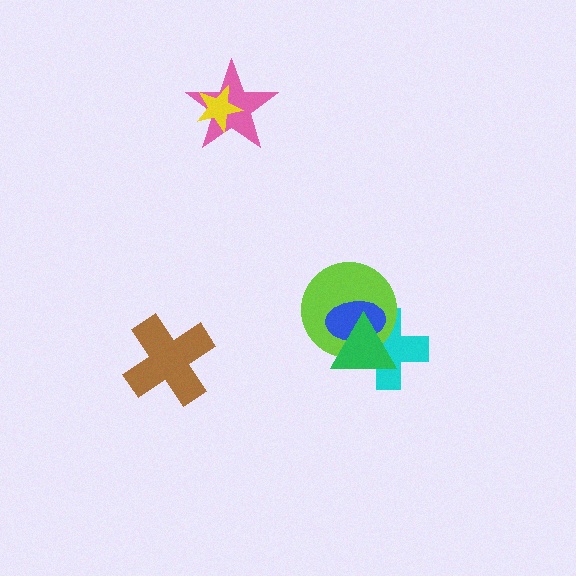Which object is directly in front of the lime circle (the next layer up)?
The blue ellipse is directly in front of the lime circle.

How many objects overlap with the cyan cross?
3 objects overlap with the cyan cross.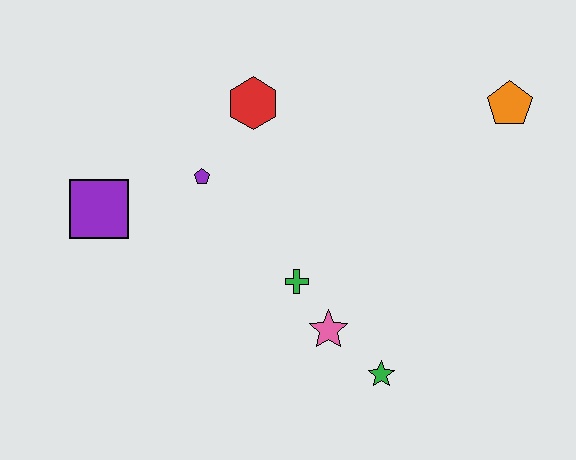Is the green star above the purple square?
No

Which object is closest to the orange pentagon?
The red hexagon is closest to the orange pentagon.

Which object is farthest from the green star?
The purple square is farthest from the green star.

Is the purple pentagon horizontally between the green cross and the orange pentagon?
No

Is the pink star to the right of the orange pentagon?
No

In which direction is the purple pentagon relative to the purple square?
The purple pentagon is to the right of the purple square.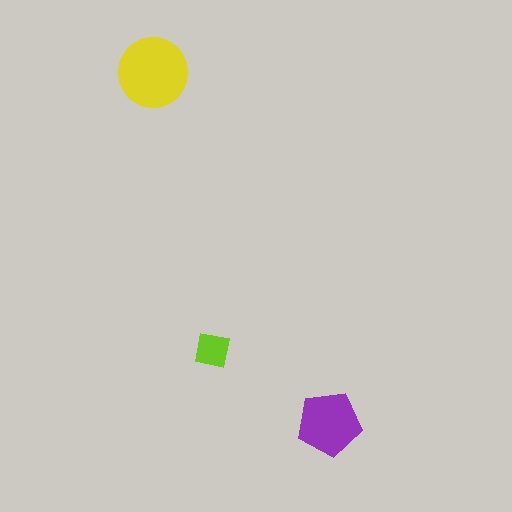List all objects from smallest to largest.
The lime square, the purple pentagon, the yellow circle.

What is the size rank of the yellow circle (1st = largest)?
1st.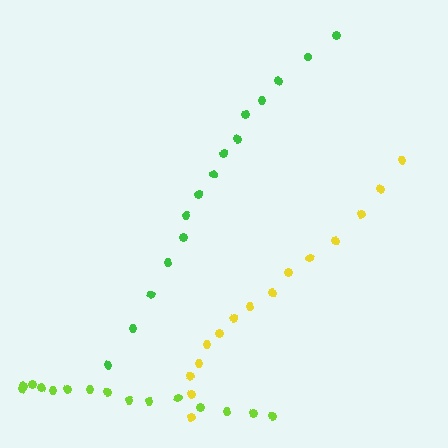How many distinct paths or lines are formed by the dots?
There are 3 distinct paths.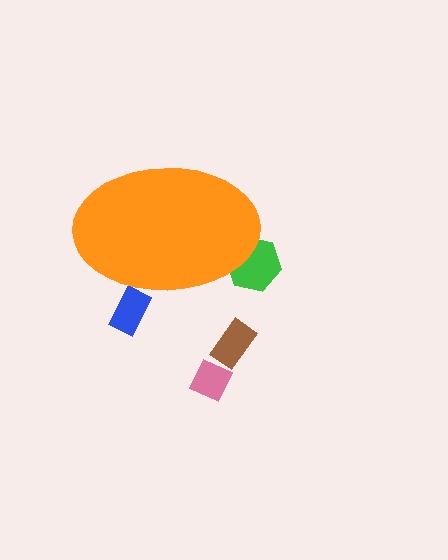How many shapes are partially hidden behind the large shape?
2 shapes are partially hidden.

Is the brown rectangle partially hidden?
No, the brown rectangle is fully visible.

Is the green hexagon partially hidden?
Yes, the green hexagon is partially hidden behind the orange ellipse.